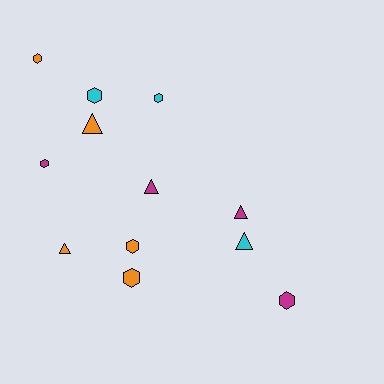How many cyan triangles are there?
There is 1 cyan triangle.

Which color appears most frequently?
Orange, with 5 objects.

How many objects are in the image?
There are 12 objects.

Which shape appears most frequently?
Hexagon, with 7 objects.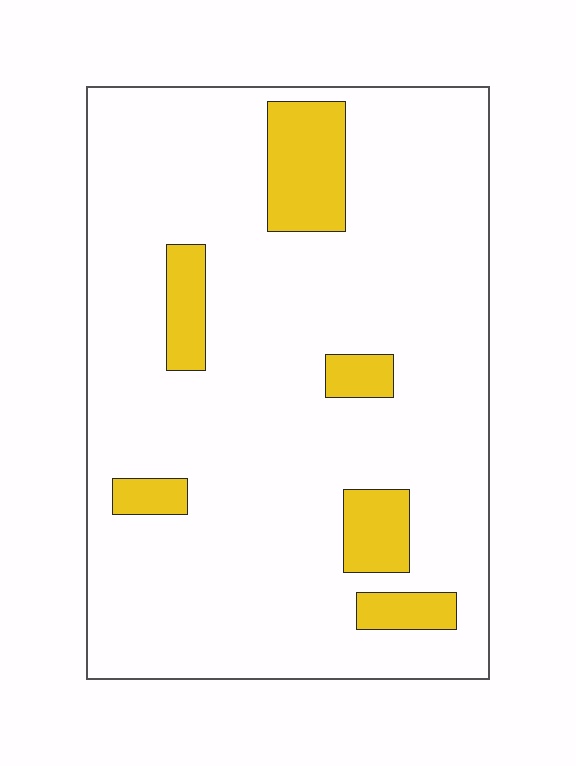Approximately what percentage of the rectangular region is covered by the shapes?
Approximately 15%.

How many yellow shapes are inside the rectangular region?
6.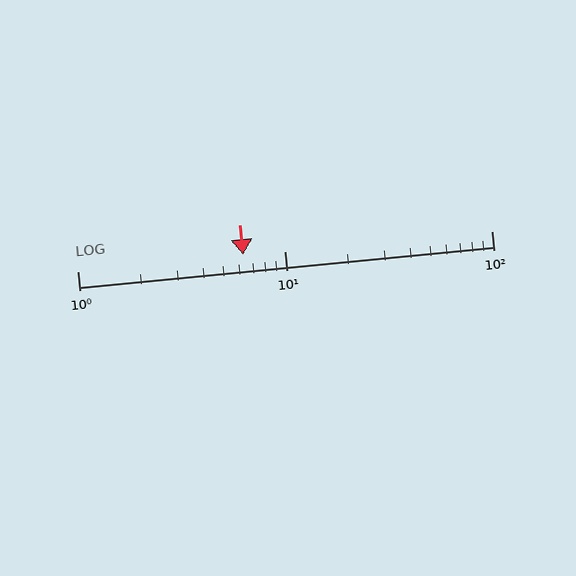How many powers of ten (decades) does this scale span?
The scale spans 2 decades, from 1 to 100.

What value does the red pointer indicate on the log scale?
The pointer indicates approximately 6.3.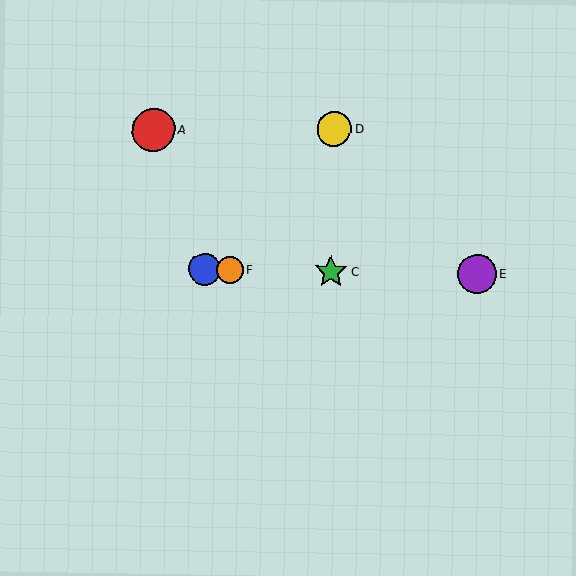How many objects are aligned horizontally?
4 objects (B, C, E, F) are aligned horizontally.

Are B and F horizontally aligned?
Yes, both are at y≈269.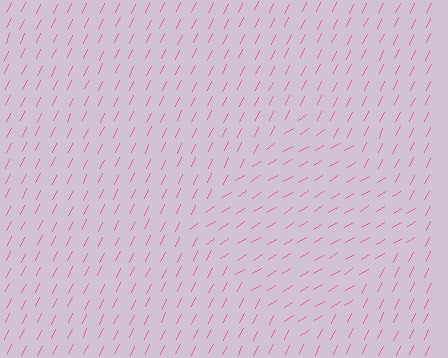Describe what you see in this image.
The image is filled with small pink line segments. A diamond region in the image has lines oriented differently from the surrounding lines, creating a visible texture boundary.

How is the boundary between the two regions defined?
The boundary is defined purely by a change in line orientation (approximately 33 degrees difference). All lines are the same color and thickness.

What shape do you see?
I see a diamond.